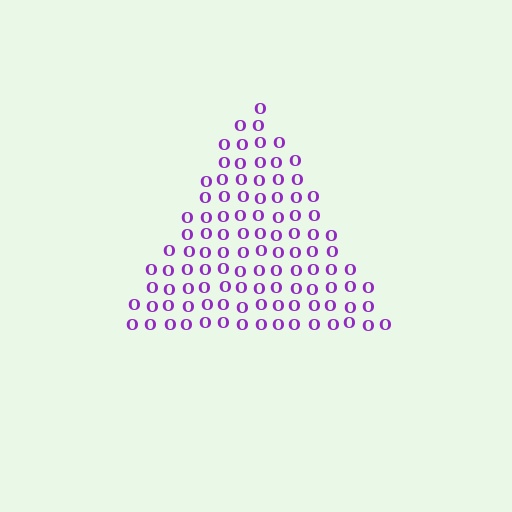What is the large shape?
The large shape is a triangle.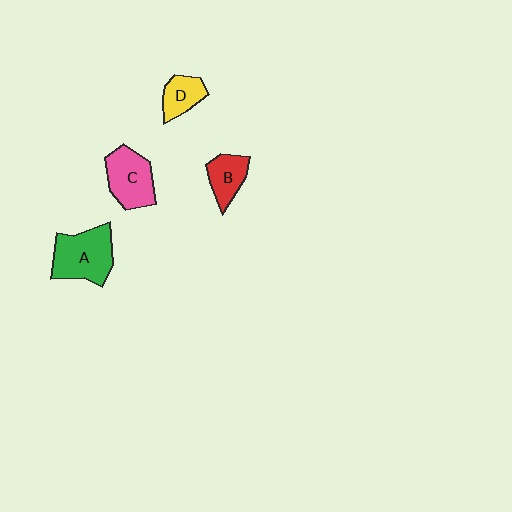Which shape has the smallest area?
Shape D (yellow).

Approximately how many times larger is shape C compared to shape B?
Approximately 1.5 times.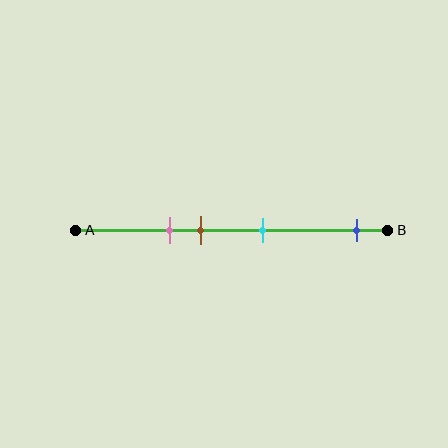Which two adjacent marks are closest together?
The pink and brown marks are the closest adjacent pair.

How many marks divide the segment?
There are 4 marks dividing the segment.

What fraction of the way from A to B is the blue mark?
The blue mark is approximately 90% (0.9) of the way from A to B.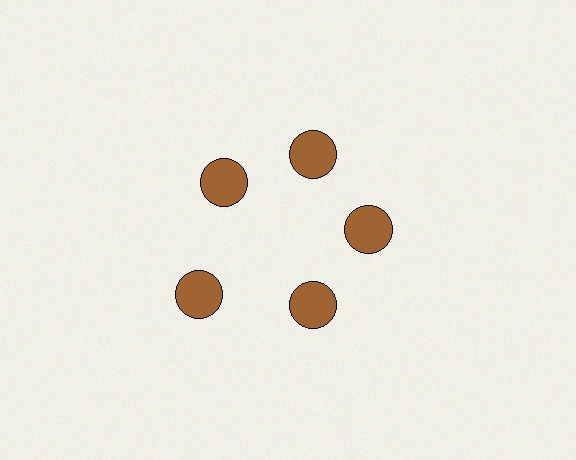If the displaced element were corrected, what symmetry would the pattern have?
It would have 5-fold rotational symmetry — the pattern would map onto itself every 72 degrees.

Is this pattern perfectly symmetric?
No. The 5 brown circles are arranged in a ring, but one element near the 8 o'clock position is pushed outward from the center, breaking the 5-fold rotational symmetry.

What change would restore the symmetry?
The symmetry would be restored by moving it inward, back onto the ring so that all 5 circles sit at equal angles and equal distance from the center.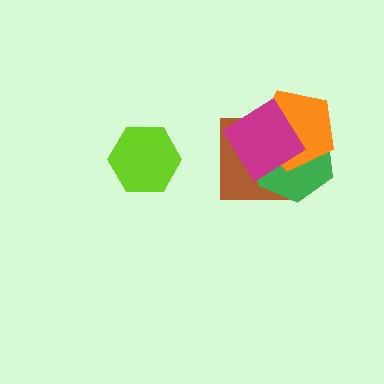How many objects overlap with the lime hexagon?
0 objects overlap with the lime hexagon.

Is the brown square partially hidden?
Yes, it is partially covered by another shape.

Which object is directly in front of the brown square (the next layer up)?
The green hexagon is directly in front of the brown square.